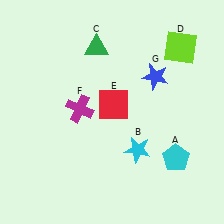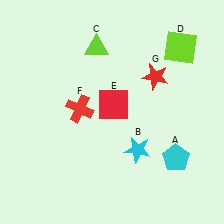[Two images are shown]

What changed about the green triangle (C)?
In Image 1, C is green. In Image 2, it changed to lime.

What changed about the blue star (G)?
In Image 1, G is blue. In Image 2, it changed to red.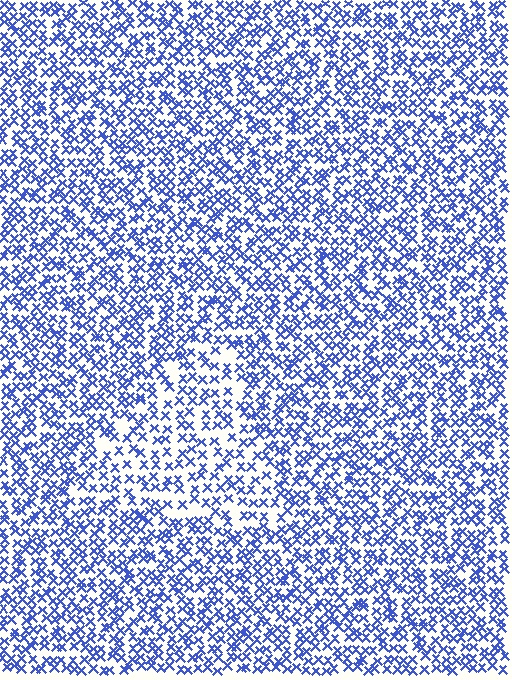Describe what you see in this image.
The image contains small blue elements arranged at two different densities. A triangle-shaped region is visible where the elements are less densely packed than the surrounding area.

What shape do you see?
I see a triangle.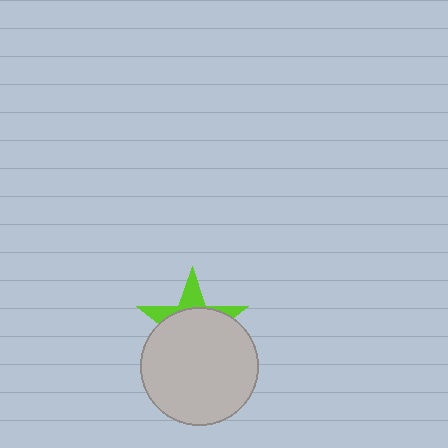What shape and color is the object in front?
The object in front is a light gray circle.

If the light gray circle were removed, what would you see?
You would see the complete lime star.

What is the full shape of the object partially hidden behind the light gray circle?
The partially hidden object is a lime star.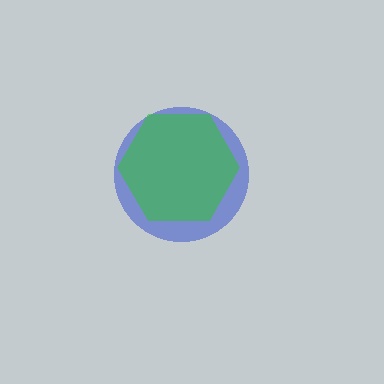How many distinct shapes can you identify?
There are 2 distinct shapes: a blue circle, a green hexagon.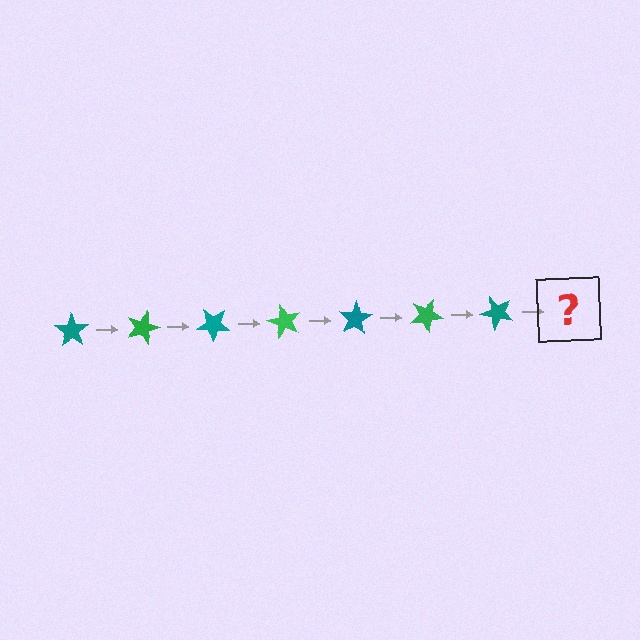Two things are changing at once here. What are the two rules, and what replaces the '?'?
The two rules are that it rotates 20 degrees each step and the color cycles through teal and green. The '?' should be a green star, rotated 140 degrees from the start.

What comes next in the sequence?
The next element should be a green star, rotated 140 degrees from the start.